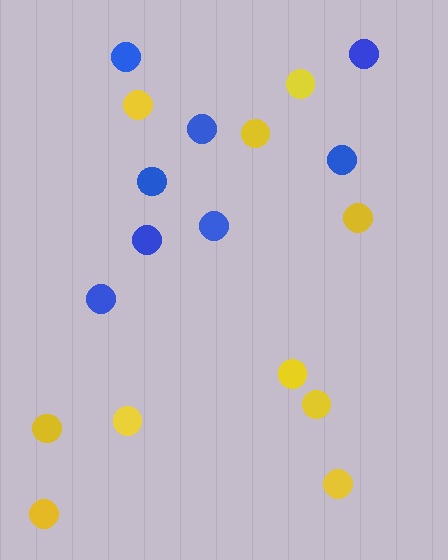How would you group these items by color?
There are 2 groups: one group of yellow circles (10) and one group of blue circles (8).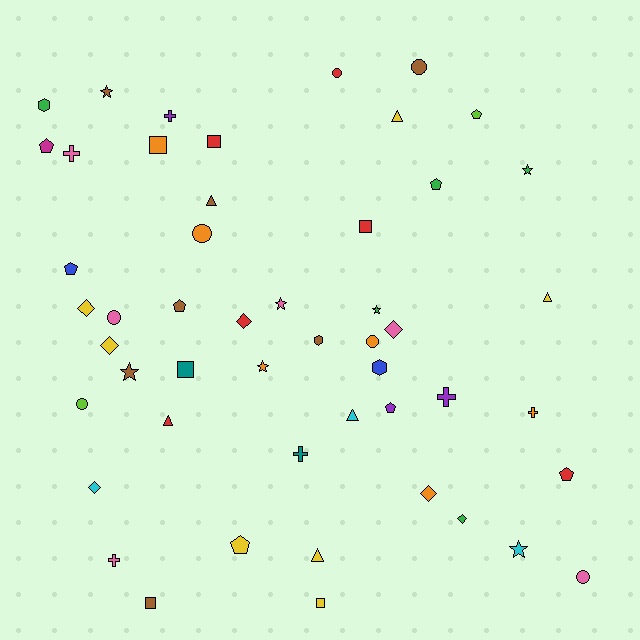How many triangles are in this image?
There are 6 triangles.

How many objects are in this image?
There are 50 objects.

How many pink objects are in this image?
There are 6 pink objects.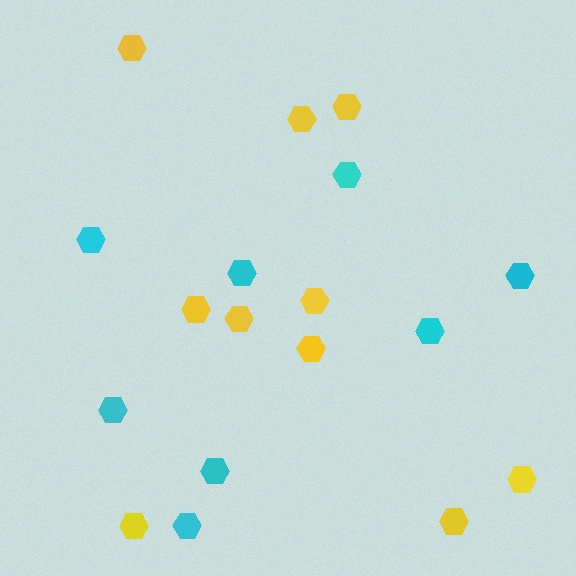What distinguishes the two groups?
There are 2 groups: one group of yellow hexagons (10) and one group of cyan hexagons (8).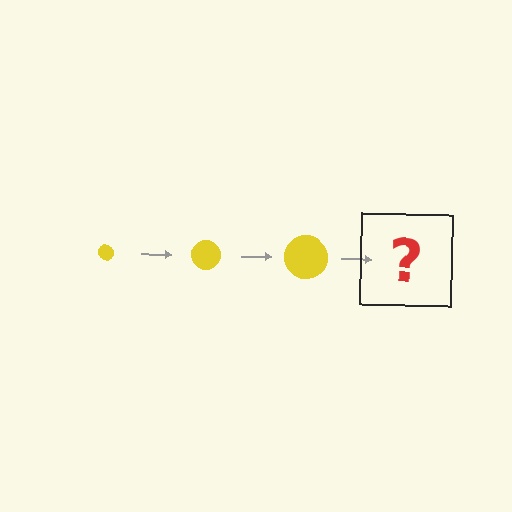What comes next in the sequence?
The next element should be a yellow circle, larger than the previous one.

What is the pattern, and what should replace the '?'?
The pattern is that the circle gets progressively larger each step. The '?' should be a yellow circle, larger than the previous one.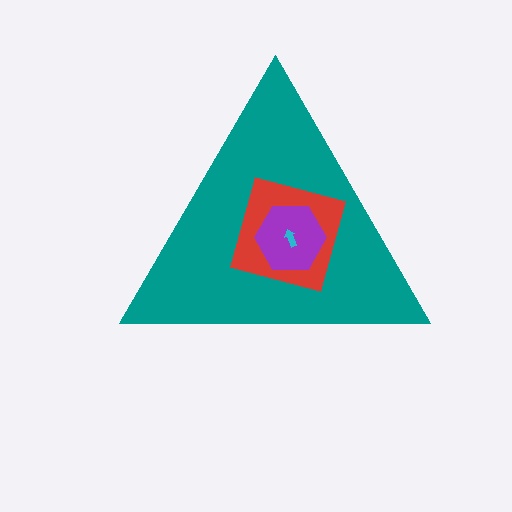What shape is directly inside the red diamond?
The purple hexagon.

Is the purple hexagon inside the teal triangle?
Yes.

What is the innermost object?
The cyan arrow.